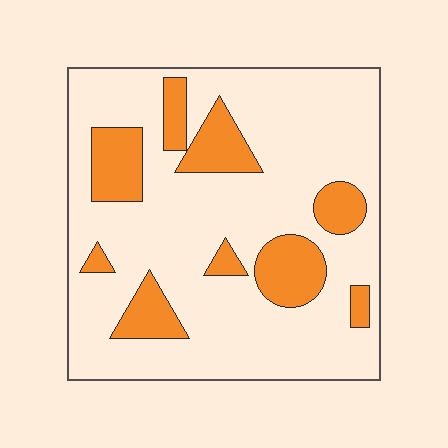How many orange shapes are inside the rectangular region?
9.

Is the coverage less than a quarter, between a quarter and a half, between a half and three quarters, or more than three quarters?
Less than a quarter.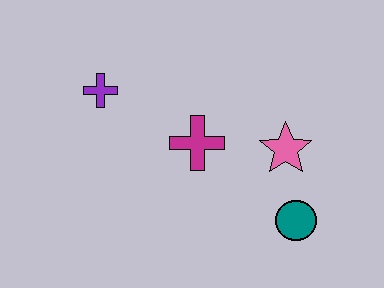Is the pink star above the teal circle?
Yes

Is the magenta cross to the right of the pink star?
No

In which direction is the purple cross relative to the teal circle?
The purple cross is to the left of the teal circle.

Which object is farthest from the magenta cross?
The teal circle is farthest from the magenta cross.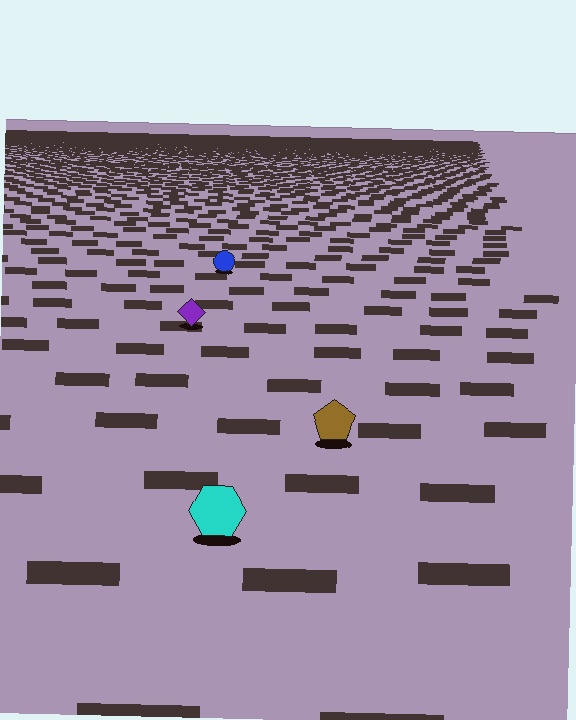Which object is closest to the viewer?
The cyan hexagon is closest. The texture marks near it are larger and more spread out.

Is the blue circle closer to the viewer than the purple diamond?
No. The purple diamond is closer — you can tell from the texture gradient: the ground texture is coarser near it.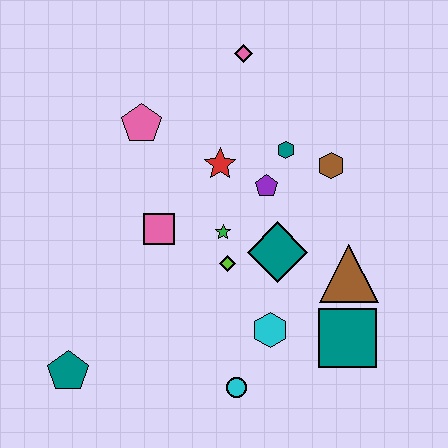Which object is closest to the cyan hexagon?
The cyan circle is closest to the cyan hexagon.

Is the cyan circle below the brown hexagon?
Yes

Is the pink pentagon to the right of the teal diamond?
No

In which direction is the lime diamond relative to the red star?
The lime diamond is below the red star.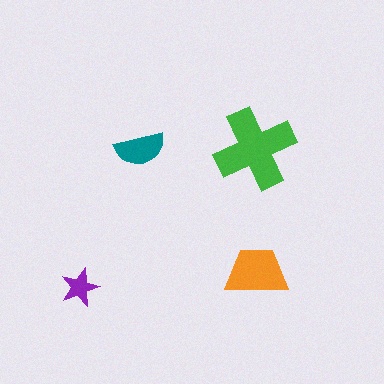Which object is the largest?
The green cross.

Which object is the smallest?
The purple star.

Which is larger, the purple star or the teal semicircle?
The teal semicircle.